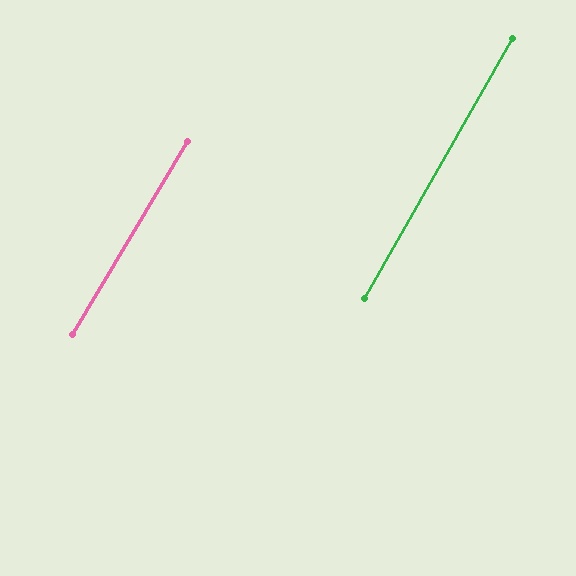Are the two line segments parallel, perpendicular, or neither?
Parallel — their directions differ by only 1.2°.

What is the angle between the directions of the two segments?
Approximately 1 degree.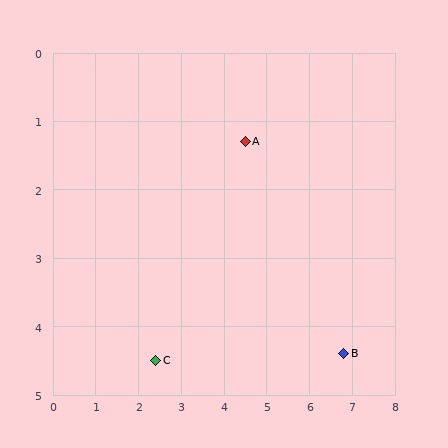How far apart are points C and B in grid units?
Points C and B are about 4.4 grid units apart.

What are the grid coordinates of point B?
Point B is at approximately (6.8, 4.4).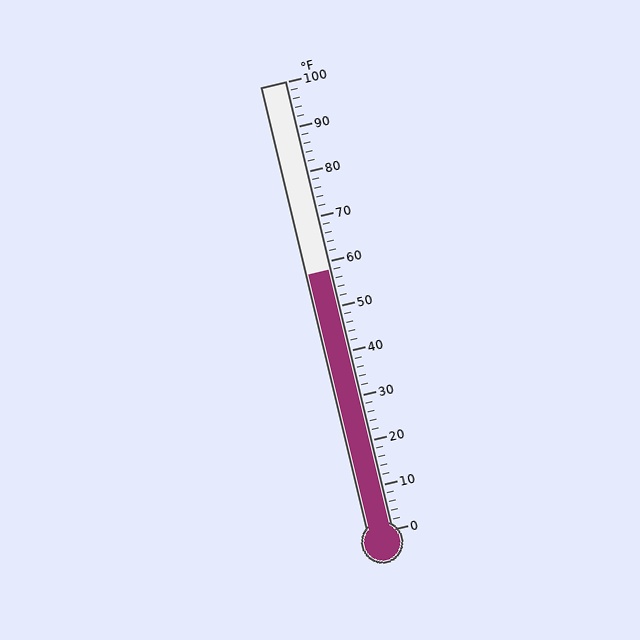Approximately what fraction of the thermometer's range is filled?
The thermometer is filled to approximately 60% of its range.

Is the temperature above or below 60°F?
The temperature is below 60°F.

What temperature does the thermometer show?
The thermometer shows approximately 58°F.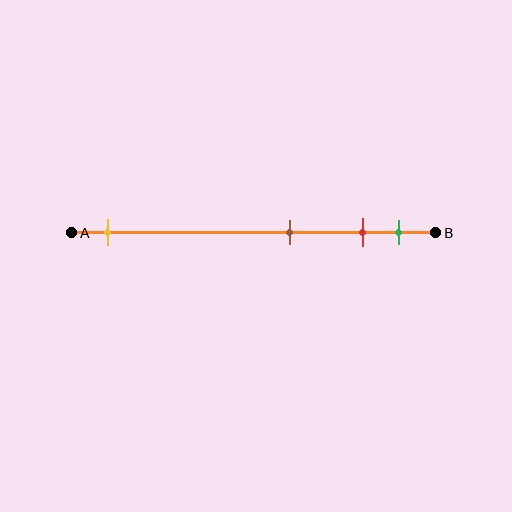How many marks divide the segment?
There are 4 marks dividing the segment.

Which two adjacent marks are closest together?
The red and green marks are the closest adjacent pair.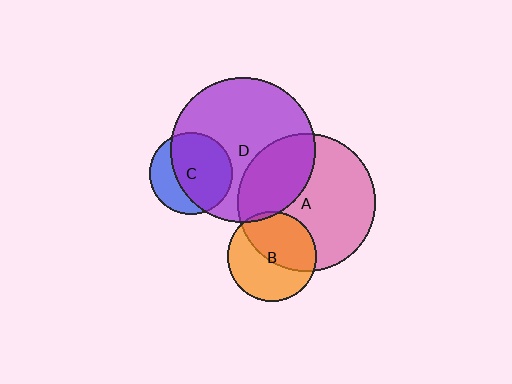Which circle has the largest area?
Circle D (purple).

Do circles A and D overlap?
Yes.